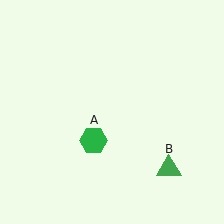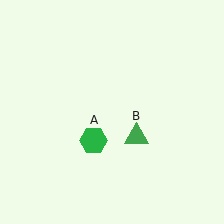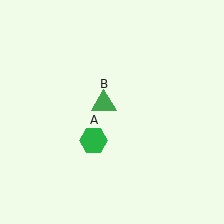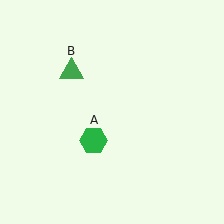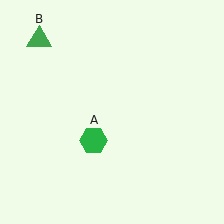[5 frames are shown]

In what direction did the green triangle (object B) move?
The green triangle (object B) moved up and to the left.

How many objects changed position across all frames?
1 object changed position: green triangle (object B).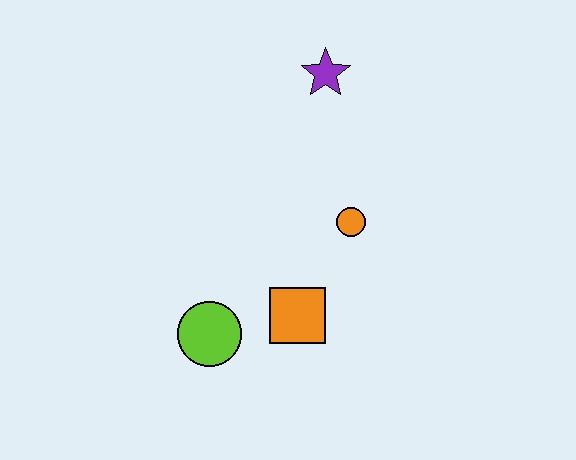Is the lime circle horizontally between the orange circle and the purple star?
No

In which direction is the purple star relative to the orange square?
The purple star is above the orange square.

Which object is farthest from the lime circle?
The purple star is farthest from the lime circle.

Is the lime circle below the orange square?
Yes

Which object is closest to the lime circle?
The orange square is closest to the lime circle.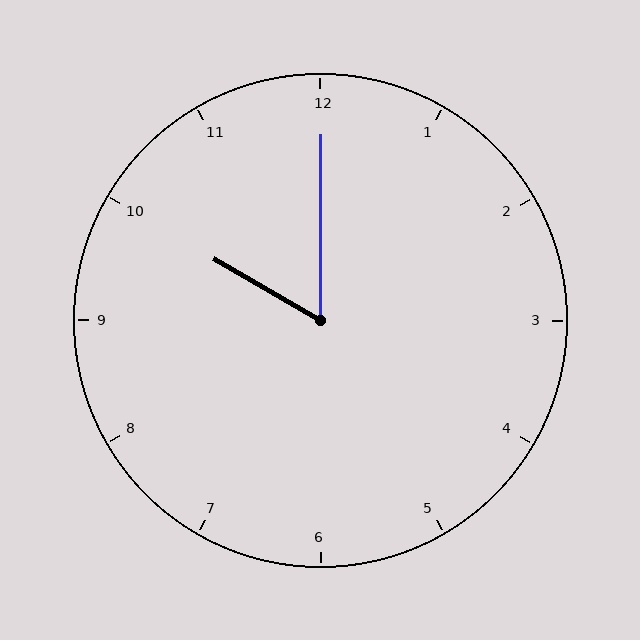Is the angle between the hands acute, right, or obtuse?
It is acute.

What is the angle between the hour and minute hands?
Approximately 60 degrees.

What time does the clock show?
10:00.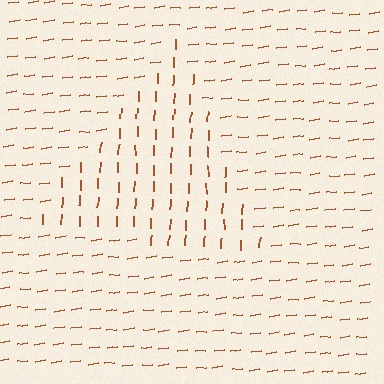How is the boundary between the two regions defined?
The boundary is defined purely by a change in line orientation (approximately 80 degrees difference). All lines are the same color and thickness.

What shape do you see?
I see a triangle.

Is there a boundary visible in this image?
Yes, there is a texture boundary formed by a change in line orientation.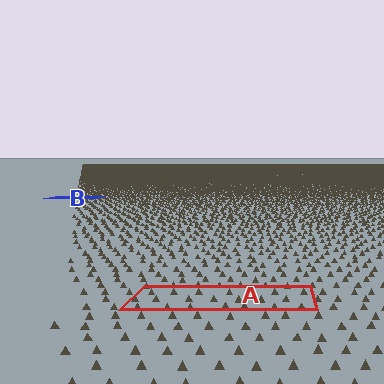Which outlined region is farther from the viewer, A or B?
Region B is farther from the viewer — the texture elements inside it appear smaller and more densely packed.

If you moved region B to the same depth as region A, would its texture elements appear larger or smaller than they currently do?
They would appear larger. At a closer depth, the same texture elements are projected at a bigger on-screen size.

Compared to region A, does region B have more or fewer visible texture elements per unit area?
Region B has more texture elements per unit area — they are packed more densely because it is farther away.